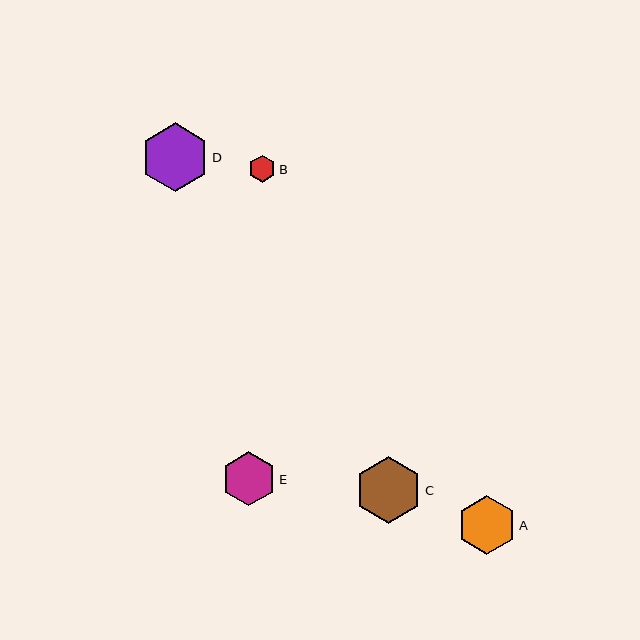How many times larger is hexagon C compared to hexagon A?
Hexagon C is approximately 1.1 times the size of hexagon A.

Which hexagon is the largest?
Hexagon D is the largest with a size of approximately 69 pixels.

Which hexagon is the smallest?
Hexagon B is the smallest with a size of approximately 27 pixels.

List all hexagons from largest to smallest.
From largest to smallest: D, C, A, E, B.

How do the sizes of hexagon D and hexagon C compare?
Hexagon D and hexagon C are approximately the same size.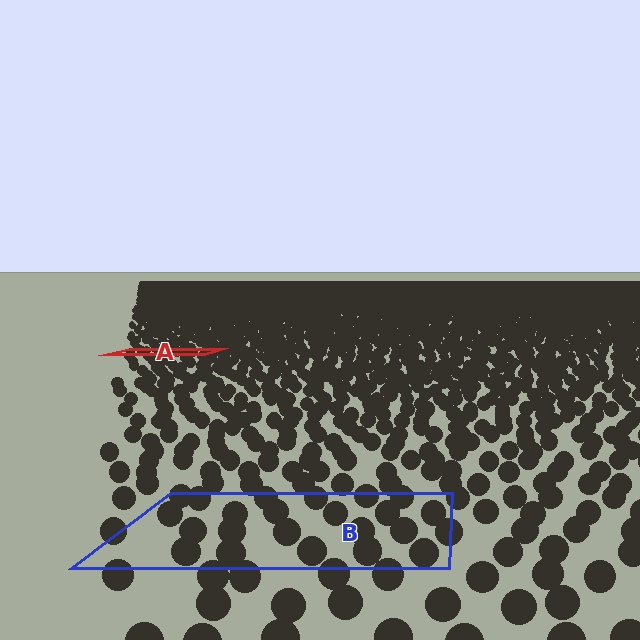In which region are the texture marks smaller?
The texture marks are smaller in region A, because it is farther away.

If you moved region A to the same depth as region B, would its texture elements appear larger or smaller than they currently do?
They would appear larger. At a closer depth, the same texture elements are projected at a bigger on-screen size.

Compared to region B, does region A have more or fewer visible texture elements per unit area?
Region A has more texture elements per unit area — they are packed more densely because it is farther away.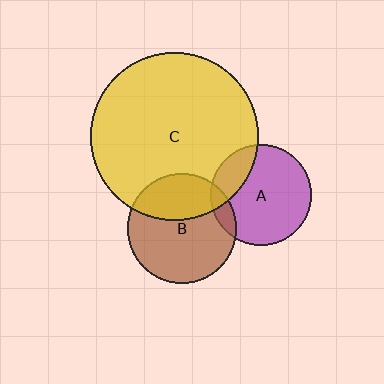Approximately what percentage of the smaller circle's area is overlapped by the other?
Approximately 10%.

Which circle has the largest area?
Circle C (yellow).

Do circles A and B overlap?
Yes.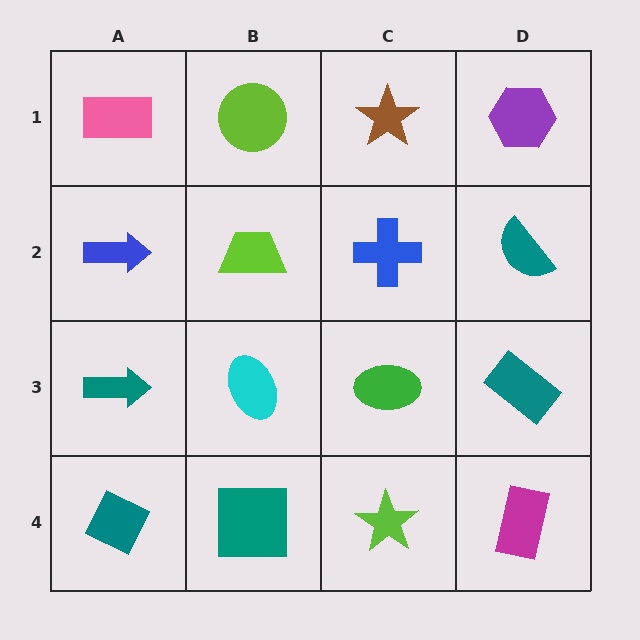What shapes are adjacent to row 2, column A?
A pink rectangle (row 1, column A), a teal arrow (row 3, column A), a lime trapezoid (row 2, column B).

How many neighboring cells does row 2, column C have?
4.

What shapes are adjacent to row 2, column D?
A purple hexagon (row 1, column D), a teal rectangle (row 3, column D), a blue cross (row 2, column C).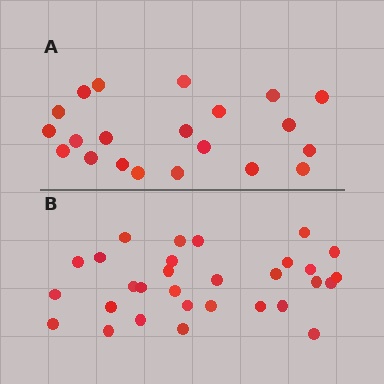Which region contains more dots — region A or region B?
Region B (the bottom region) has more dots.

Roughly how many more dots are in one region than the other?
Region B has roughly 8 or so more dots than region A.